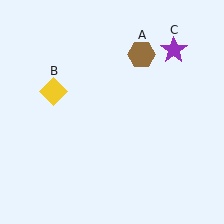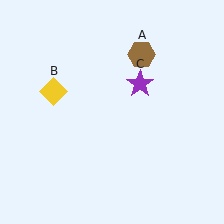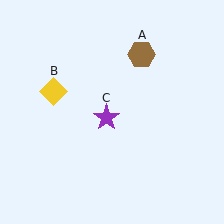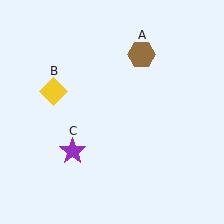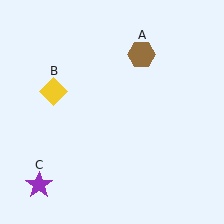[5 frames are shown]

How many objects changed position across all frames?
1 object changed position: purple star (object C).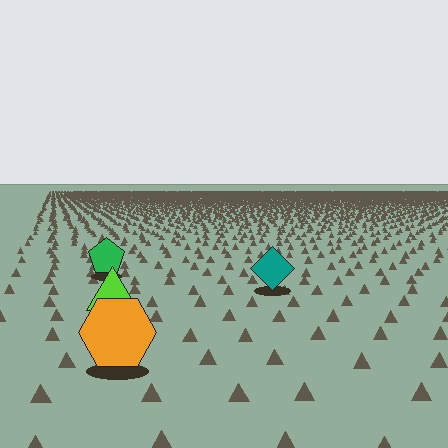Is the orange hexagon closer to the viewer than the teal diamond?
Yes. The orange hexagon is closer — you can tell from the texture gradient: the ground texture is coarser near it.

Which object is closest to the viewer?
The orange hexagon is closest. The texture marks near it are larger and more spread out.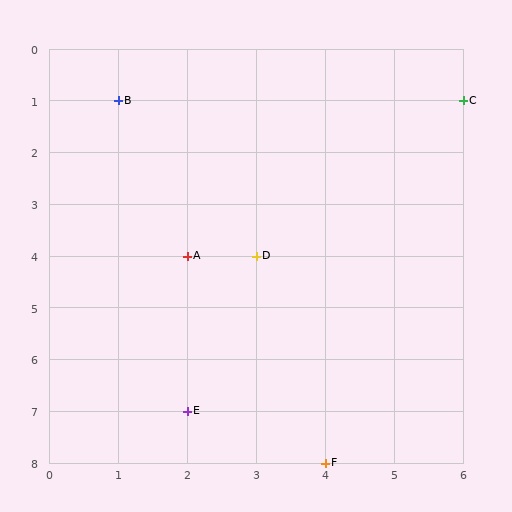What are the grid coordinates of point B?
Point B is at grid coordinates (1, 1).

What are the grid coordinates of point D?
Point D is at grid coordinates (3, 4).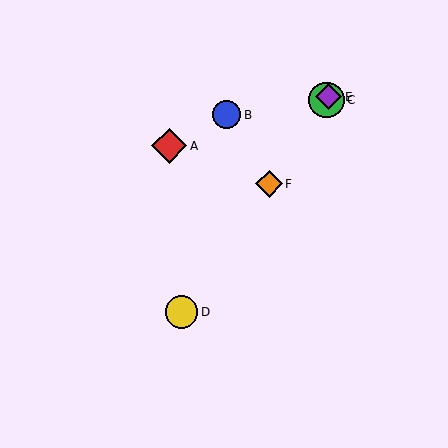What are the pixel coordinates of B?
Object B is at (226, 115).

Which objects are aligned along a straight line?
Objects C, D, E, F are aligned along a straight line.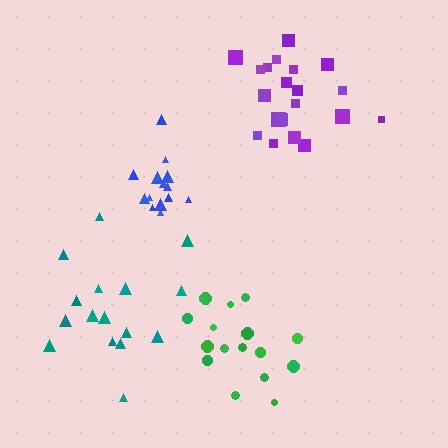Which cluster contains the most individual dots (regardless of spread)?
Purple (20).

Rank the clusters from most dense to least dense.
blue, green, purple, teal.